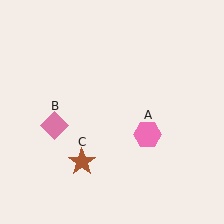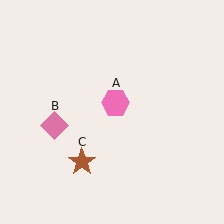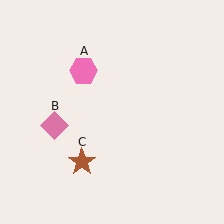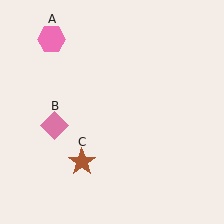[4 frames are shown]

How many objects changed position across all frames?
1 object changed position: pink hexagon (object A).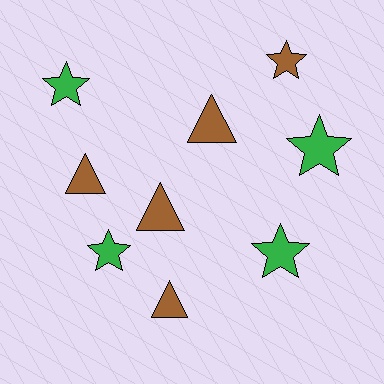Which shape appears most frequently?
Star, with 5 objects.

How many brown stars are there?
There is 1 brown star.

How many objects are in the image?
There are 9 objects.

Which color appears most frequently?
Brown, with 5 objects.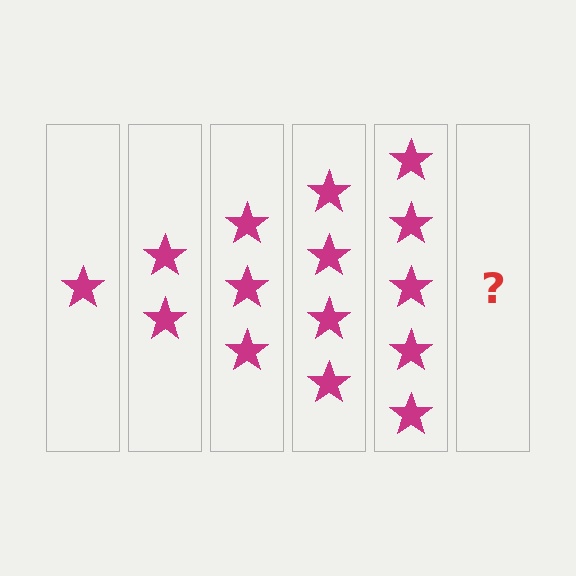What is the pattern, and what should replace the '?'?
The pattern is that each step adds one more star. The '?' should be 6 stars.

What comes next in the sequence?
The next element should be 6 stars.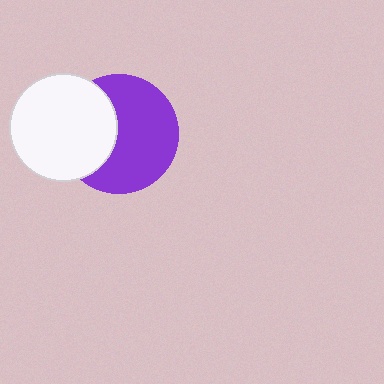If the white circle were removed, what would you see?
You would see the complete purple circle.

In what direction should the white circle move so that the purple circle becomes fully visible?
The white circle should move left. That is the shortest direction to clear the overlap and leave the purple circle fully visible.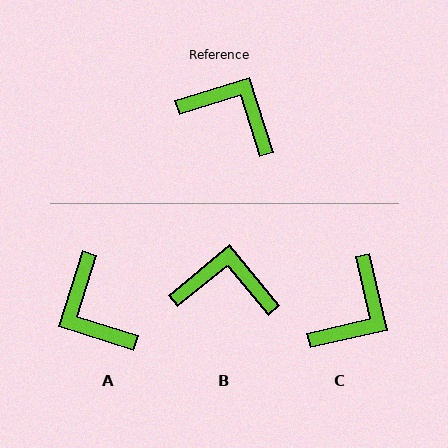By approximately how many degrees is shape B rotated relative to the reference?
Approximately 22 degrees counter-clockwise.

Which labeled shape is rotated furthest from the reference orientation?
A, about 145 degrees away.